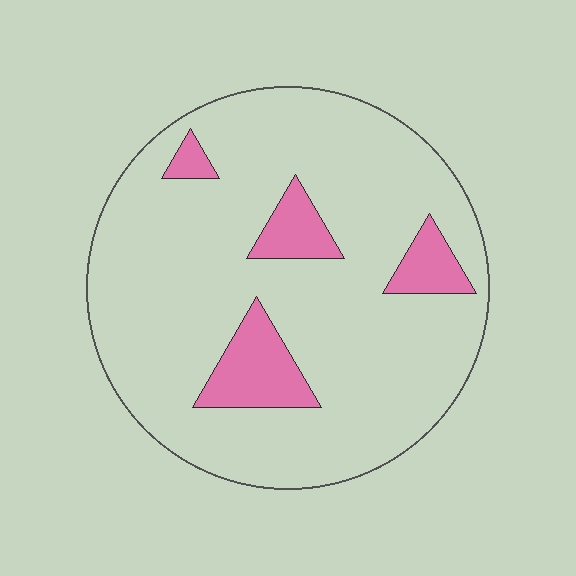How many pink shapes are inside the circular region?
4.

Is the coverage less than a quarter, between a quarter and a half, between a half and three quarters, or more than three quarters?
Less than a quarter.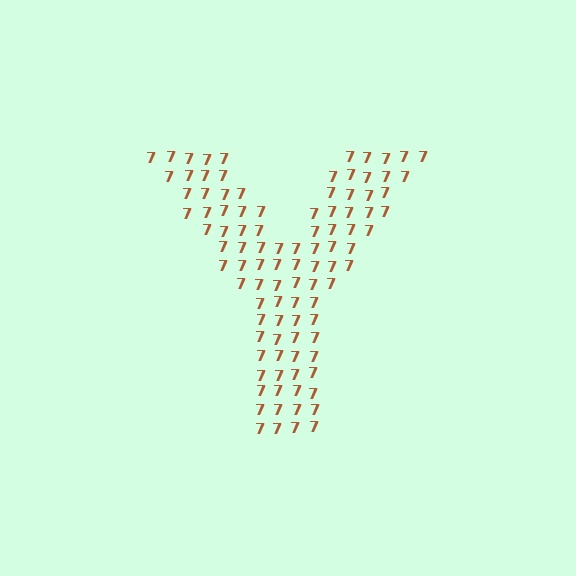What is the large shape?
The large shape is the letter Y.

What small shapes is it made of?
It is made of small digit 7's.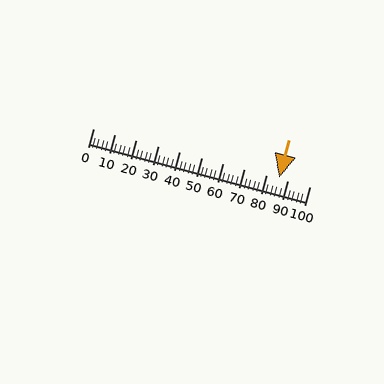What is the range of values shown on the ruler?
The ruler shows values from 0 to 100.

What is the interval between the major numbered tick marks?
The major tick marks are spaced 10 units apart.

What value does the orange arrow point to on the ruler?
The orange arrow points to approximately 86.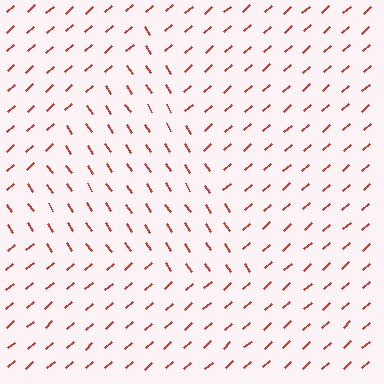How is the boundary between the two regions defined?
The boundary is defined purely by a change in line orientation (approximately 82 degrees difference). All lines are the same color and thickness.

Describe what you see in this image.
The image is filled with small red line segments. A triangle region in the image has lines oriented differently from the surrounding lines, creating a visible texture boundary.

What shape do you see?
I see a triangle.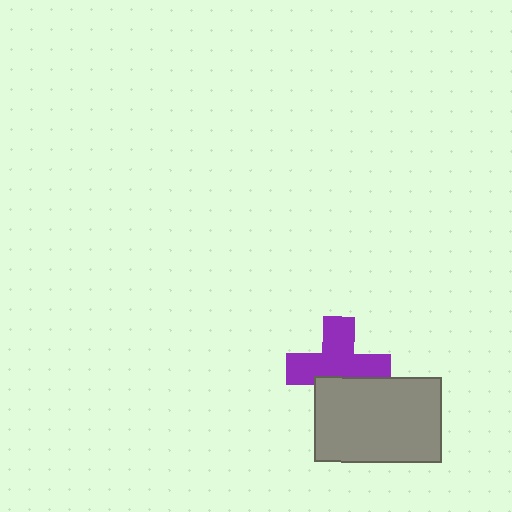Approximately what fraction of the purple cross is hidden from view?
Roughly 34% of the purple cross is hidden behind the gray rectangle.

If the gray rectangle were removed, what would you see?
You would see the complete purple cross.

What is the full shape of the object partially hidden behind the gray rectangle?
The partially hidden object is a purple cross.